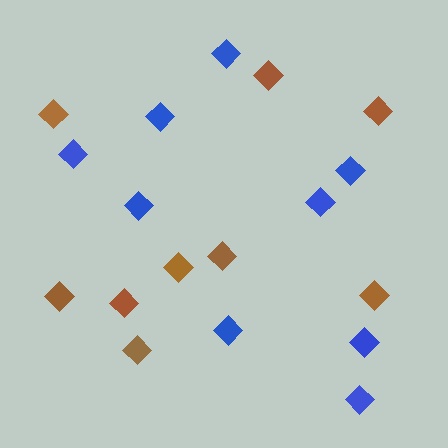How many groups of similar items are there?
There are 2 groups: one group of blue diamonds (9) and one group of brown diamonds (9).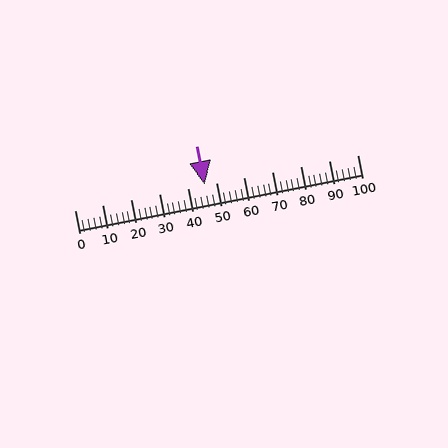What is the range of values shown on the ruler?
The ruler shows values from 0 to 100.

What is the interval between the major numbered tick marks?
The major tick marks are spaced 10 units apart.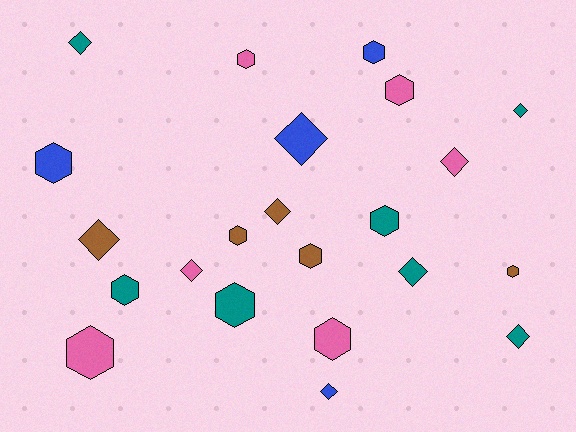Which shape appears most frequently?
Hexagon, with 12 objects.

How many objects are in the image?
There are 22 objects.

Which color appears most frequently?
Teal, with 7 objects.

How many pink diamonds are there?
There are 2 pink diamonds.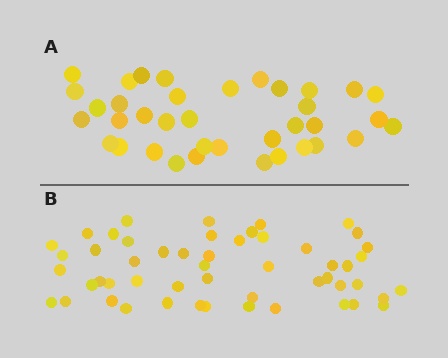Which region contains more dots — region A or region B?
Region B (the bottom region) has more dots.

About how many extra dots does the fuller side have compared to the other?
Region B has approximately 15 more dots than region A.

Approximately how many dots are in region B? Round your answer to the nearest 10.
About 50 dots. (The exact count is 52, which rounds to 50.)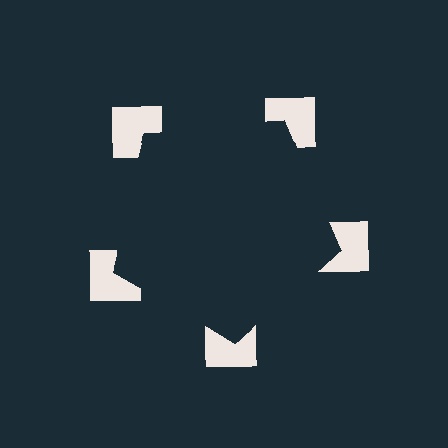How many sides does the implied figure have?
5 sides.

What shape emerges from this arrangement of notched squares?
An illusory pentagon — its edges are inferred from the aligned wedge cuts in the notched squares, not physically drawn.